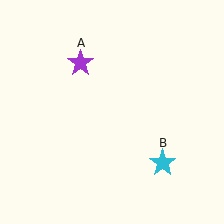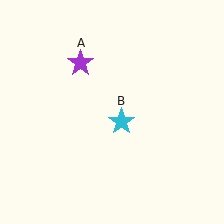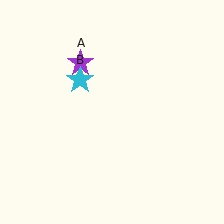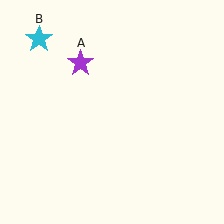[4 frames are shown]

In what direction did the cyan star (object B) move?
The cyan star (object B) moved up and to the left.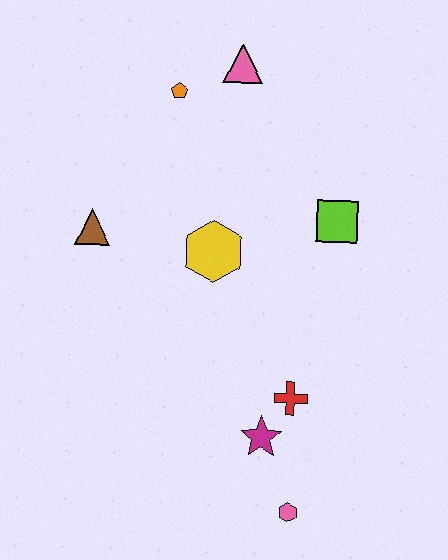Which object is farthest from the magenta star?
The pink triangle is farthest from the magenta star.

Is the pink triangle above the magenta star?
Yes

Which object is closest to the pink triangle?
The orange pentagon is closest to the pink triangle.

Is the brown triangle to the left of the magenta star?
Yes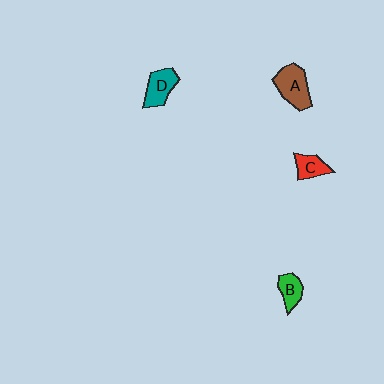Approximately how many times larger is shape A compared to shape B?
Approximately 1.8 times.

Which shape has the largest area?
Shape A (brown).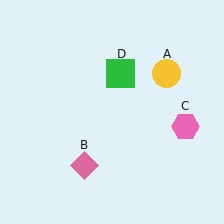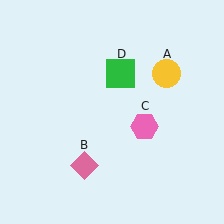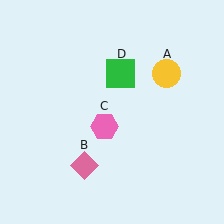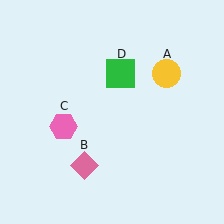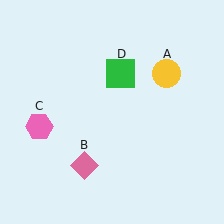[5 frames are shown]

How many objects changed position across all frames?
1 object changed position: pink hexagon (object C).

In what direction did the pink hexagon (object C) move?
The pink hexagon (object C) moved left.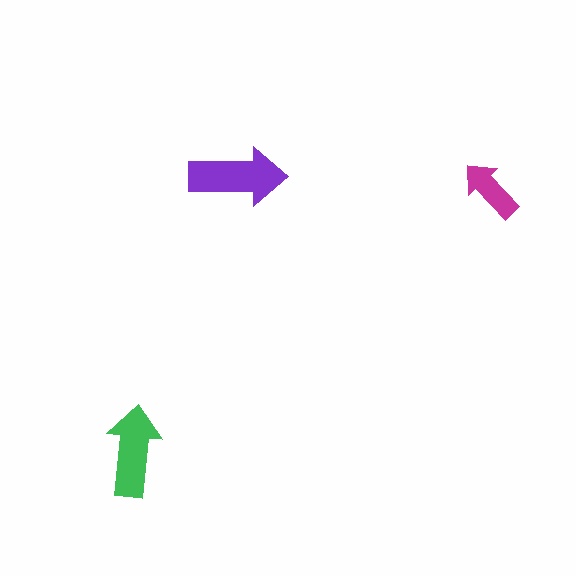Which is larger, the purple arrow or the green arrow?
The purple one.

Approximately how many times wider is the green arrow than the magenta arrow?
About 1.5 times wider.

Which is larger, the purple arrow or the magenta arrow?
The purple one.